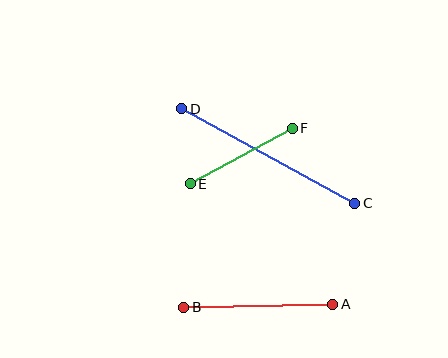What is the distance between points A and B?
The distance is approximately 149 pixels.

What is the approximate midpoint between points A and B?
The midpoint is at approximately (258, 306) pixels.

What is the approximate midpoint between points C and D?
The midpoint is at approximately (268, 156) pixels.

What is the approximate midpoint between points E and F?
The midpoint is at approximately (241, 156) pixels.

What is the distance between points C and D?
The distance is approximately 197 pixels.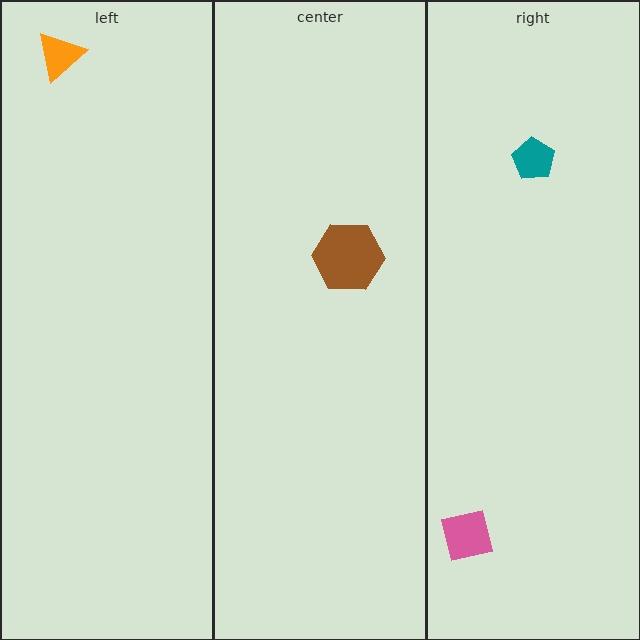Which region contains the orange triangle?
The left region.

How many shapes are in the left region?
1.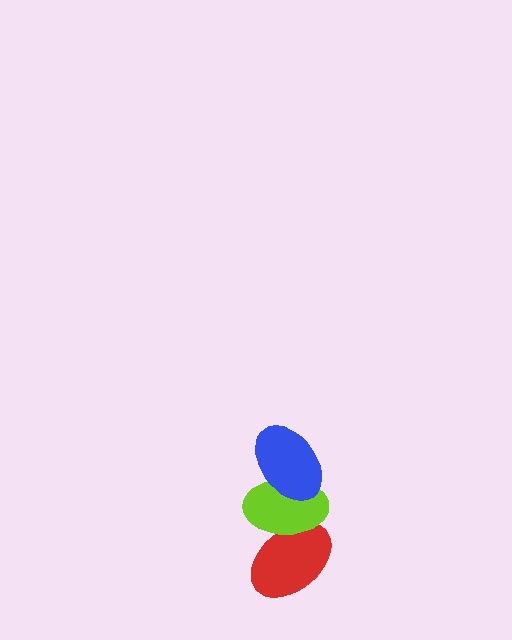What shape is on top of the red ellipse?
The lime ellipse is on top of the red ellipse.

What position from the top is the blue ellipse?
The blue ellipse is 1st from the top.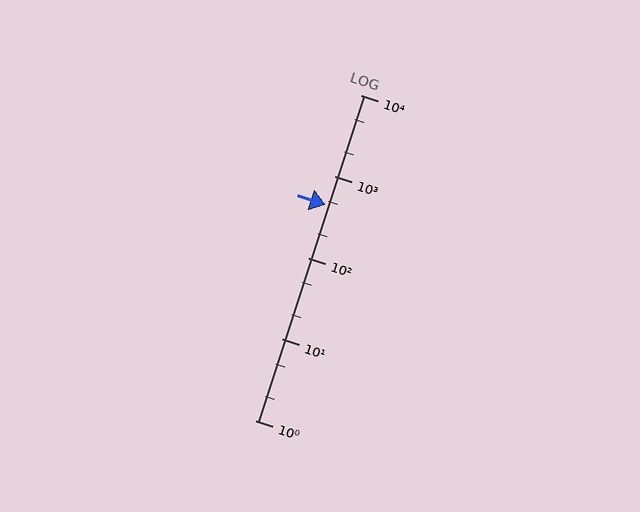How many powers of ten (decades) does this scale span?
The scale spans 4 decades, from 1 to 10000.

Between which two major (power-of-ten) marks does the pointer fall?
The pointer is between 100 and 1000.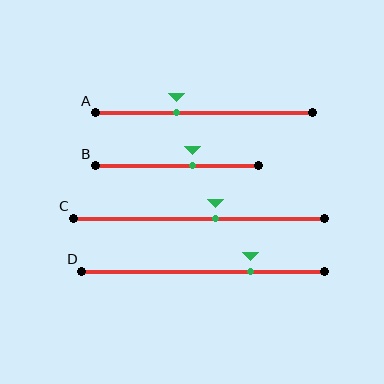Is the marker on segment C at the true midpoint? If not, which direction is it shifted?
No, the marker on segment C is shifted to the right by about 7% of the segment length.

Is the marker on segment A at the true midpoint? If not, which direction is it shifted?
No, the marker on segment A is shifted to the left by about 13% of the segment length.